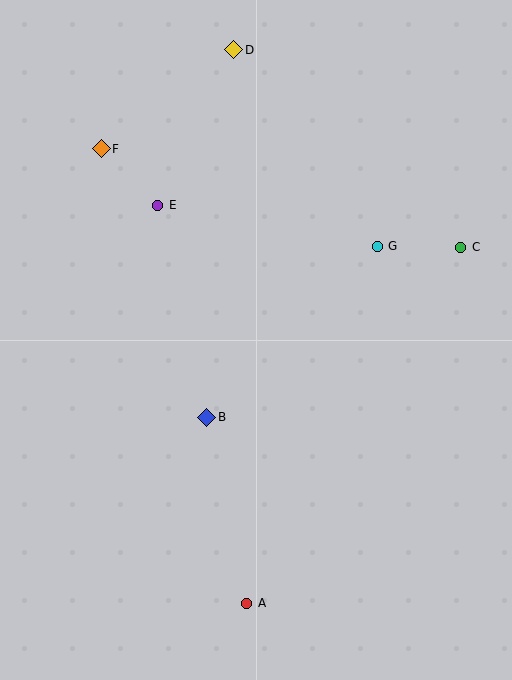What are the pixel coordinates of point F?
Point F is at (101, 149).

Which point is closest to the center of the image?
Point B at (207, 417) is closest to the center.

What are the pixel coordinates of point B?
Point B is at (207, 417).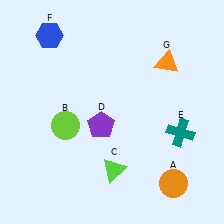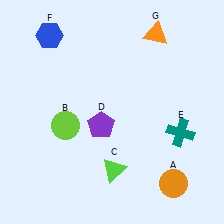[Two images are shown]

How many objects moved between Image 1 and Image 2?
1 object moved between the two images.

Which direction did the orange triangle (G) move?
The orange triangle (G) moved up.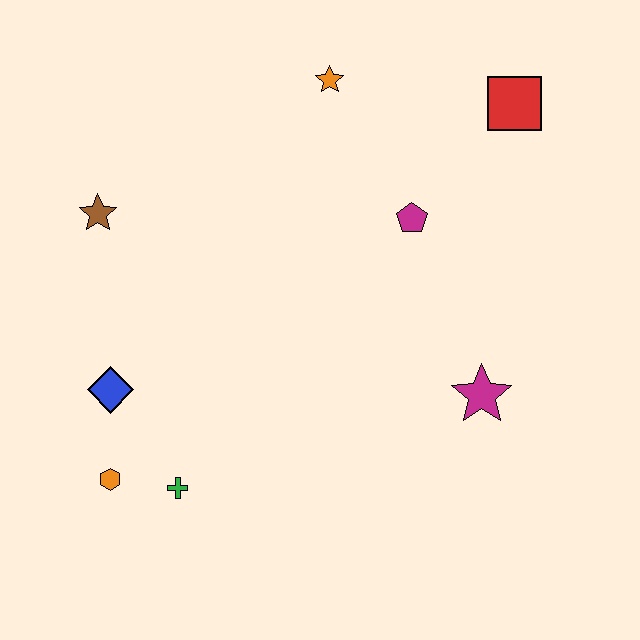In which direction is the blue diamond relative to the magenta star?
The blue diamond is to the left of the magenta star.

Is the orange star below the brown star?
No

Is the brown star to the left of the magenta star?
Yes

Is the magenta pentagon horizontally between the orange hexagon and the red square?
Yes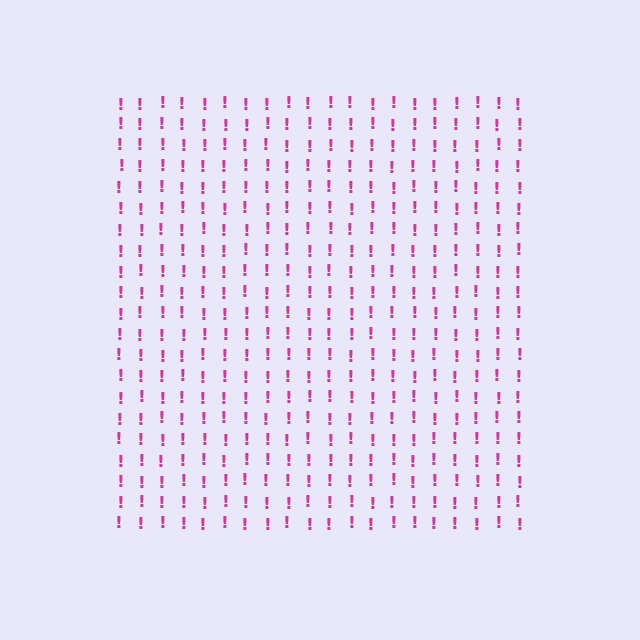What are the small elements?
The small elements are exclamation marks.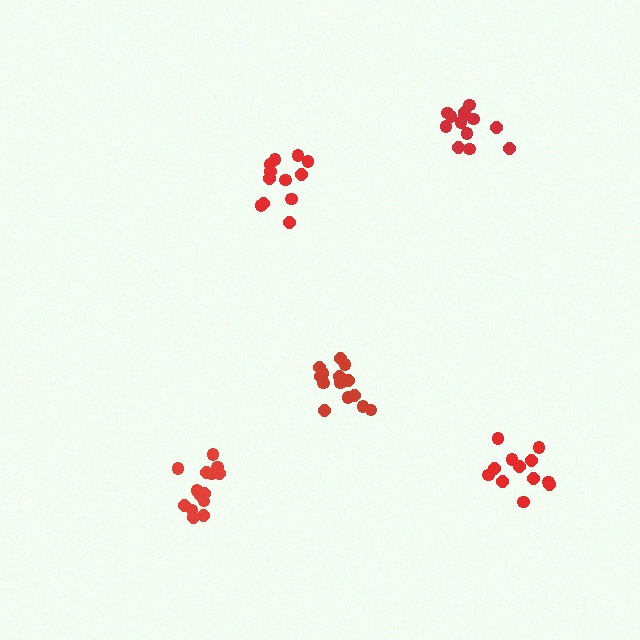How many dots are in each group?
Group 1: 15 dots, Group 2: 12 dots, Group 3: 12 dots, Group 4: 13 dots, Group 5: 15 dots (67 total).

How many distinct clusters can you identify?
There are 5 distinct clusters.